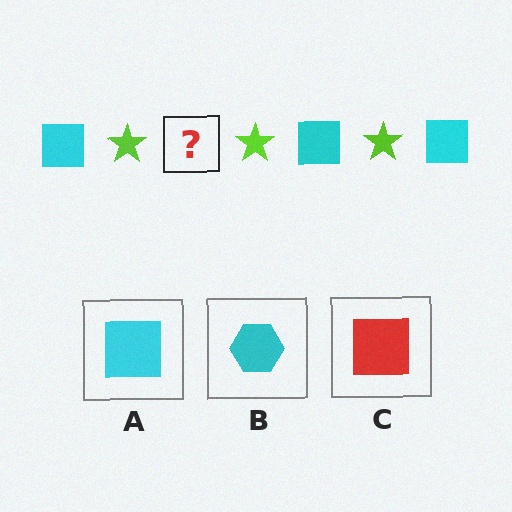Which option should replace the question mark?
Option A.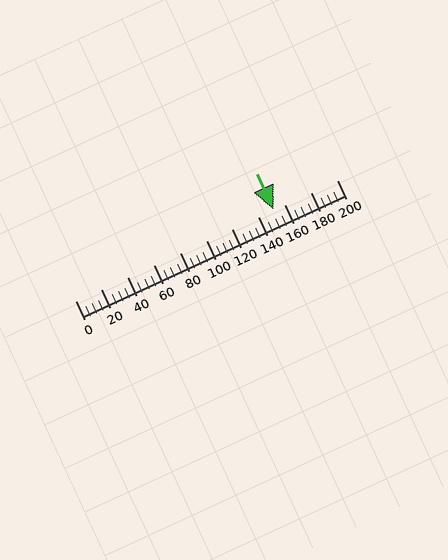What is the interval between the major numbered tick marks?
The major tick marks are spaced 20 units apart.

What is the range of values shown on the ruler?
The ruler shows values from 0 to 200.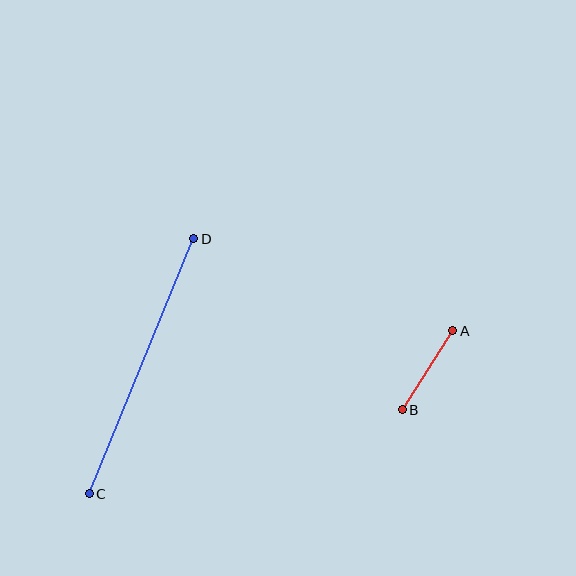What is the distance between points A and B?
The distance is approximately 94 pixels.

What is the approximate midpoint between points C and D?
The midpoint is at approximately (142, 366) pixels.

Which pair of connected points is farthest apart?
Points C and D are farthest apart.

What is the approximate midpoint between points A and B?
The midpoint is at approximately (427, 370) pixels.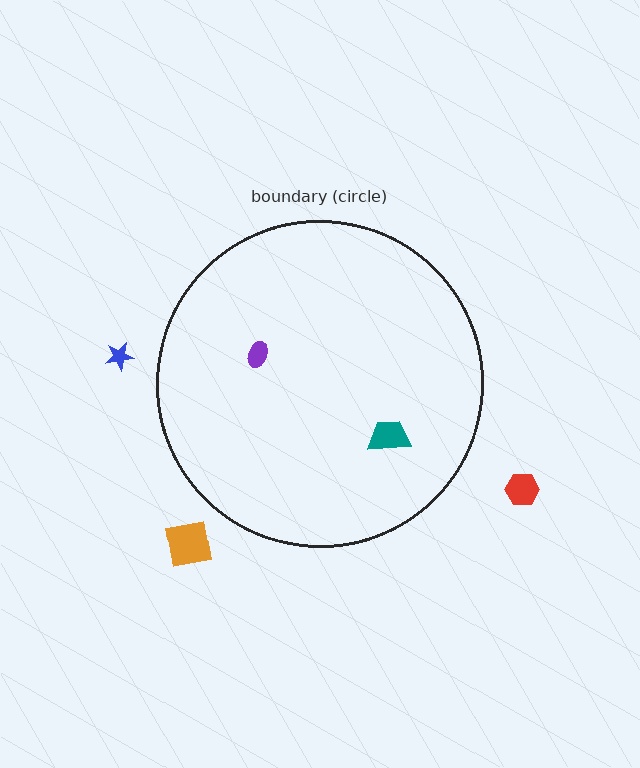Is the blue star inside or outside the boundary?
Outside.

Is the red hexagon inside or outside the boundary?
Outside.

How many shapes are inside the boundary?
2 inside, 3 outside.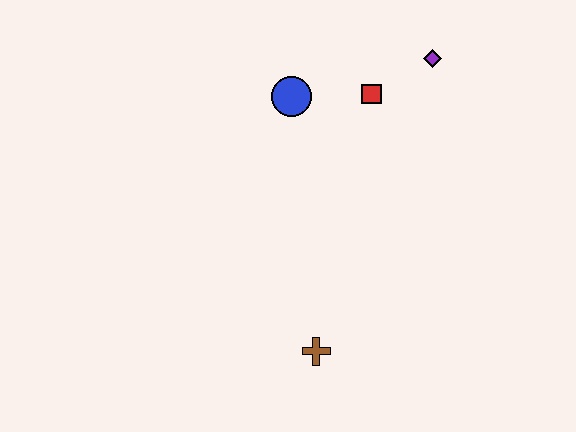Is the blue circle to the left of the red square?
Yes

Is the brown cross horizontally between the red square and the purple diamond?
No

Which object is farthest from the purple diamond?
The brown cross is farthest from the purple diamond.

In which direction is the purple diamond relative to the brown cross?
The purple diamond is above the brown cross.